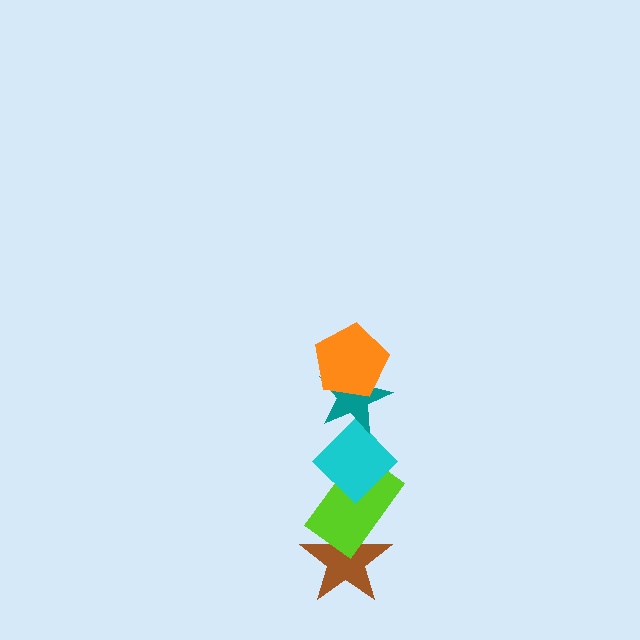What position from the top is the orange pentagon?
The orange pentagon is 1st from the top.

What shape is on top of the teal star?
The orange pentagon is on top of the teal star.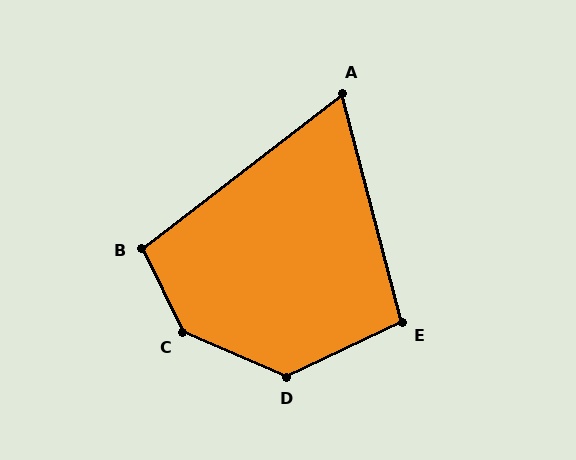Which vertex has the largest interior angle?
C, at approximately 139 degrees.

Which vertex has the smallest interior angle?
A, at approximately 67 degrees.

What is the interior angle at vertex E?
Approximately 101 degrees (obtuse).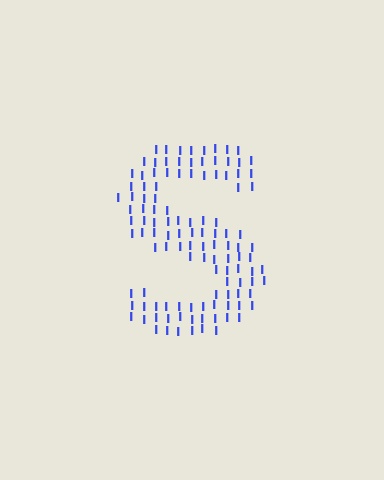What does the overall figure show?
The overall figure shows the letter S.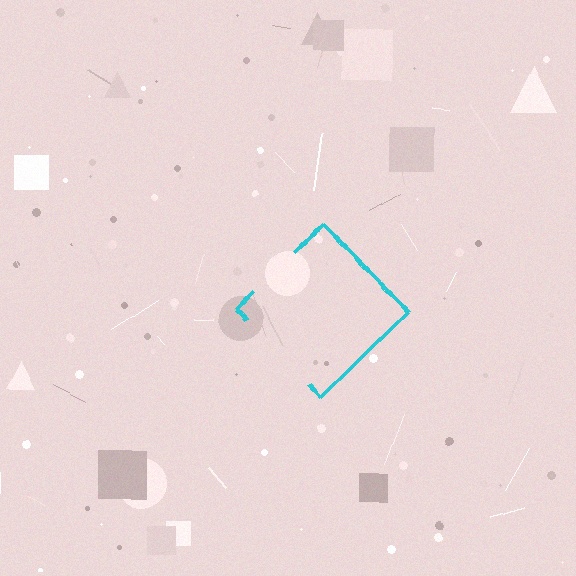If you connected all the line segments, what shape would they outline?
They would outline a diamond.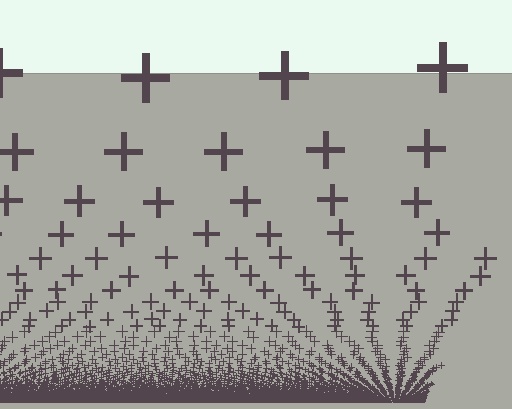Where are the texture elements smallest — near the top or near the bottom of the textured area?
Near the bottom.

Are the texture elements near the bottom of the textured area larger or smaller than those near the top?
Smaller. The gradient is inverted — elements near the bottom are smaller and denser.